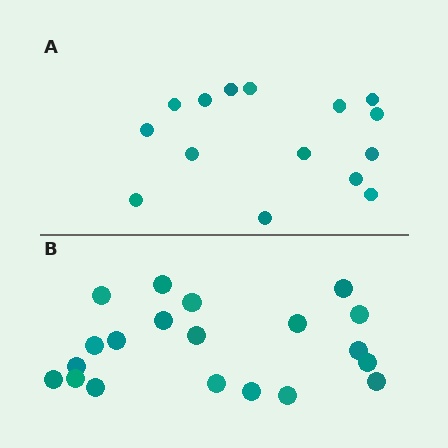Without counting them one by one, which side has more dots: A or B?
Region B (the bottom region) has more dots.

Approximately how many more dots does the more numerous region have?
Region B has about 5 more dots than region A.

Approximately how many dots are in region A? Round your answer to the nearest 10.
About 20 dots. (The exact count is 15, which rounds to 20.)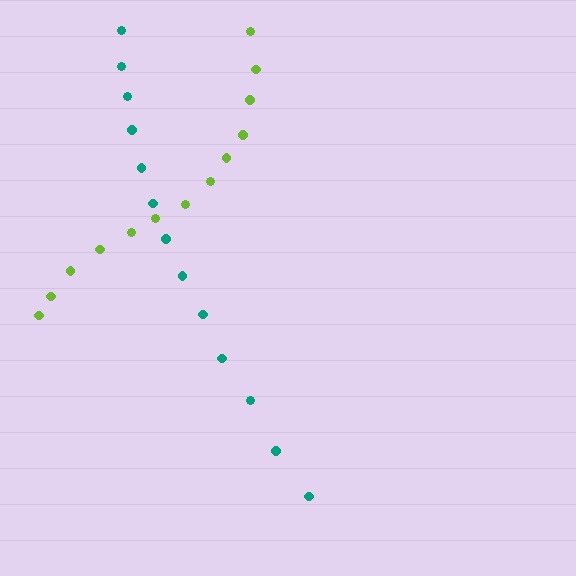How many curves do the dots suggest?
There are 2 distinct paths.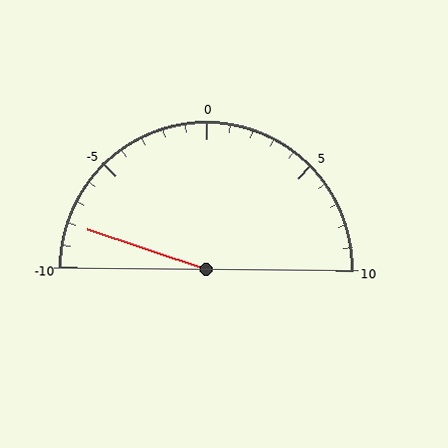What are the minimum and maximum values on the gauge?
The gauge ranges from -10 to 10.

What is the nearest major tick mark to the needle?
The nearest major tick mark is -10.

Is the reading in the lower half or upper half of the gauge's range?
The reading is in the lower half of the range (-10 to 10).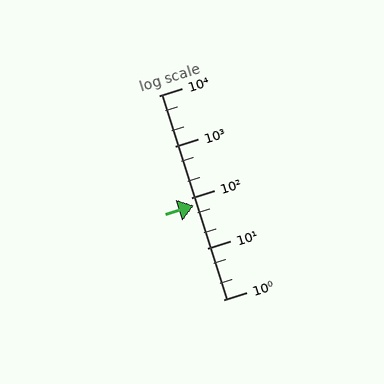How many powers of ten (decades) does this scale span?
The scale spans 4 decades, from 1 to 10000.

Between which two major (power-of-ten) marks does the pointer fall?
The pointer is between 10 and 100.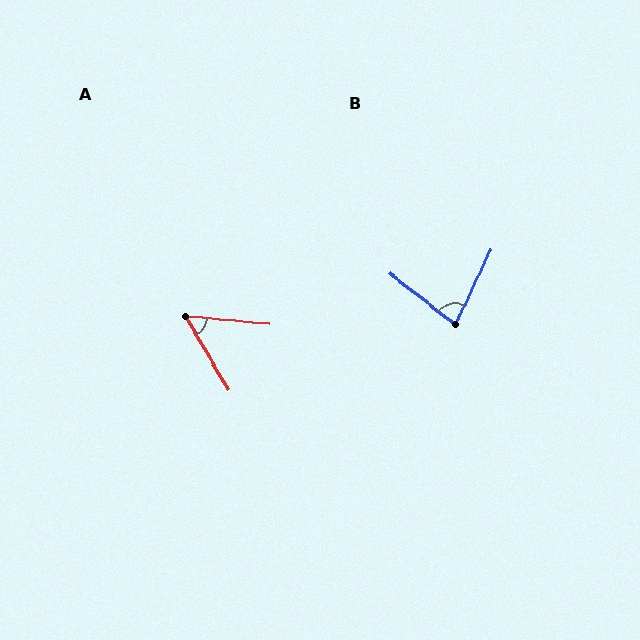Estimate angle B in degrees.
Approximately 77 degrees.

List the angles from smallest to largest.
A (54°), B (77°).